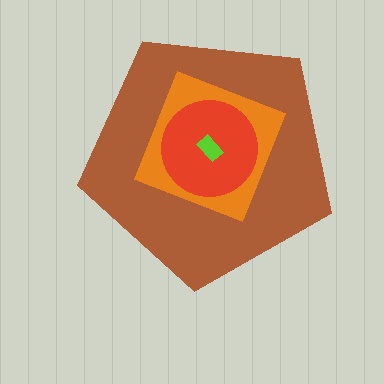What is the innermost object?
The lime rectangle.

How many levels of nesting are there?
4.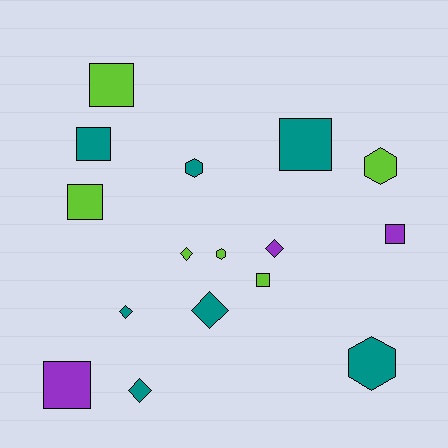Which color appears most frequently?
Teal, with 7 objects.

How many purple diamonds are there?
There is 1 purple diamond.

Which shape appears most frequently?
Square, with 7 objects.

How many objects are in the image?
There are 16 objects.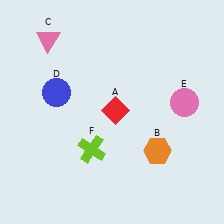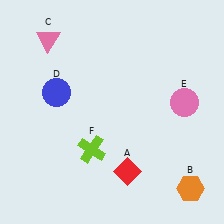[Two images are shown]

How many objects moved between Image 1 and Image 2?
2 objects moved between the two images.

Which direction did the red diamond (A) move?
The red diamond (A) moved down.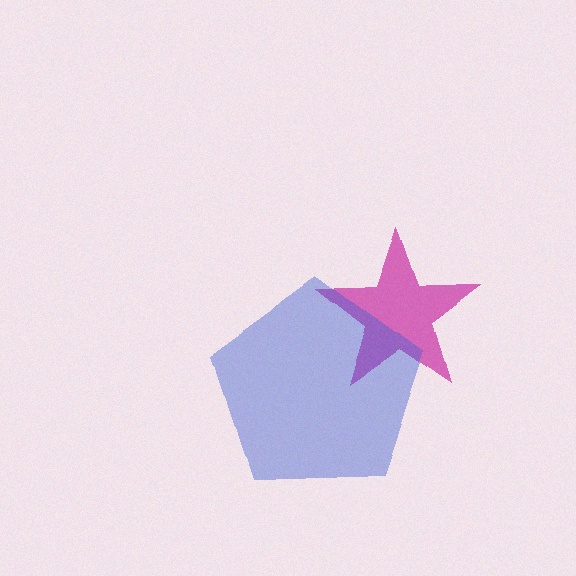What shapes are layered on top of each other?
The layered shapes are: a magenta star, a blue pentagon.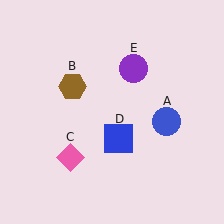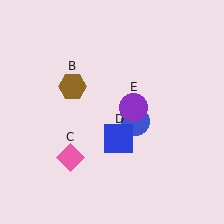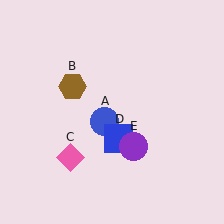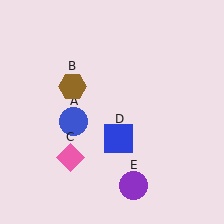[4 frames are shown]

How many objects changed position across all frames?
2 objects changed position: blue circle (object A), purple circle (object E).